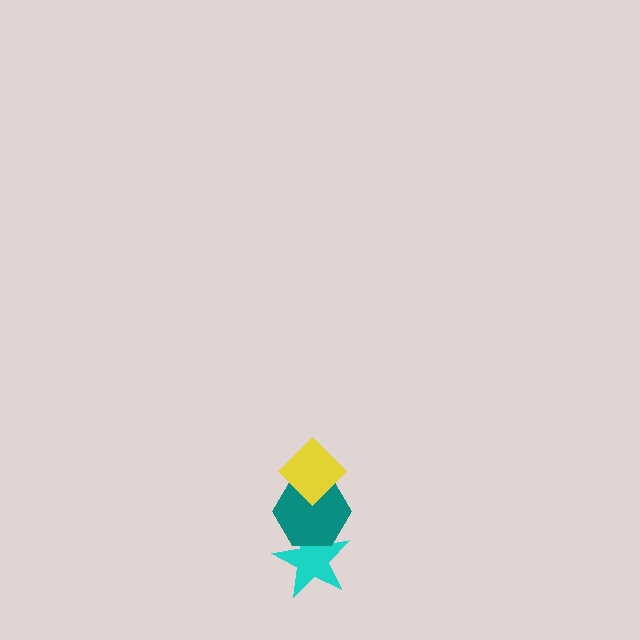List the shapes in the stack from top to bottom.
From top to bottom: the yellow diamond, the teal hexagon, the cyan star.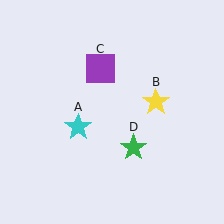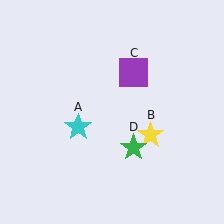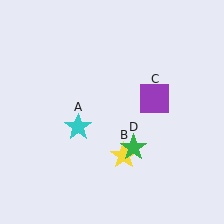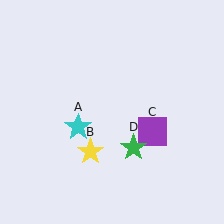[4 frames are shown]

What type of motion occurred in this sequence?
The yellow star (object B), purple square (object C) rotated clockwise around the center of the scene.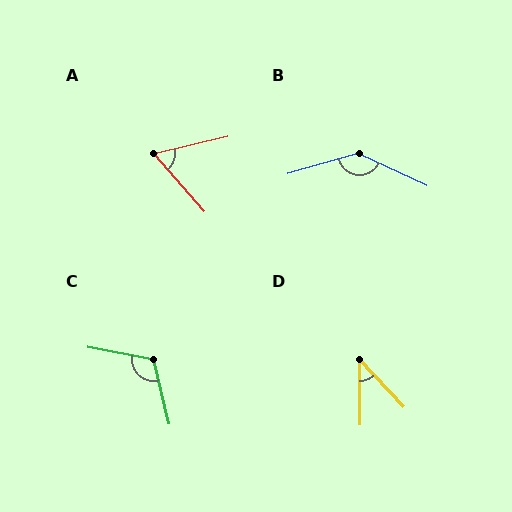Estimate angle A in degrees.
Approximately 62 degrees.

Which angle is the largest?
B, at approximately 139 degrees.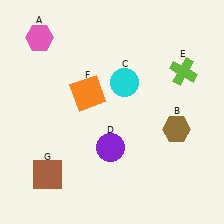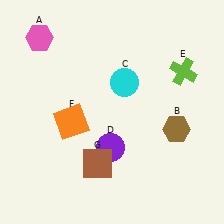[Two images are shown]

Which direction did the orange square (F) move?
The orange square (F) moved down.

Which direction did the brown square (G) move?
The brown square (G) moved right.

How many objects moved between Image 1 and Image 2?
2 objects moved between the two images.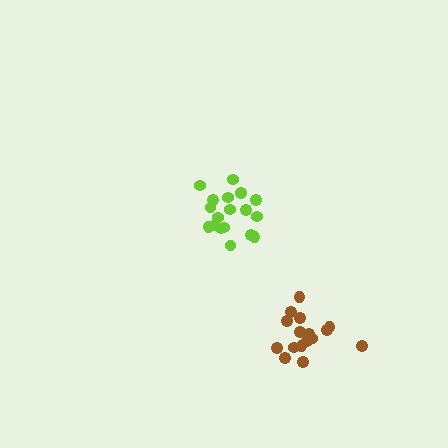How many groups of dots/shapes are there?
There are 2 groups.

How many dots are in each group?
Group 1: 16 dots, Group 2: 18 dots (34 total).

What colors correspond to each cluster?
The clusters are colored: brown, lime.